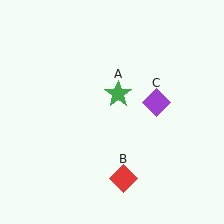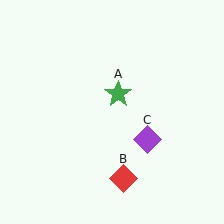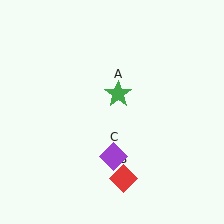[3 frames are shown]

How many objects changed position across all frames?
1 object changed position: purple diamond (object C).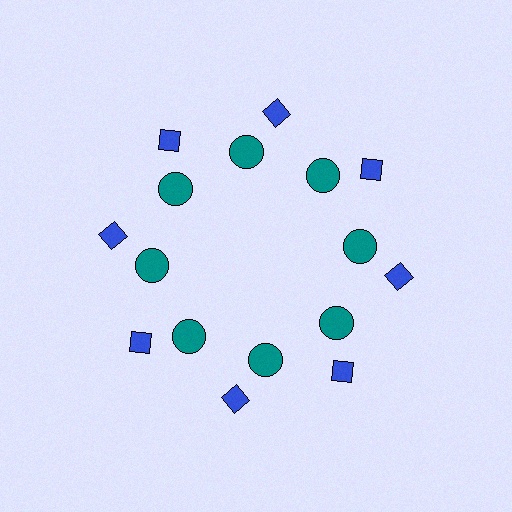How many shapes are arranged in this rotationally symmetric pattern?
There are 16 shapes, arranged in 8 groups of 2.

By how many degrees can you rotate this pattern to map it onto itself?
The pattern maps onto itself every 45 degrees of rotation.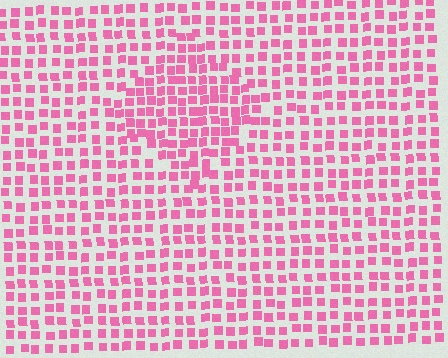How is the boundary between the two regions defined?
The boundary is defined by a change in element density (approximately 1.5x ratio). All elements are the same color, size, and shape.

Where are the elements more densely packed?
The elements are more densely packed inside the diamond boundary.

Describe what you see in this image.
The image contains small pink elements arranged at two different densities. A diamond-shaped region is visible where the elements are more densely packed than the surrounding area.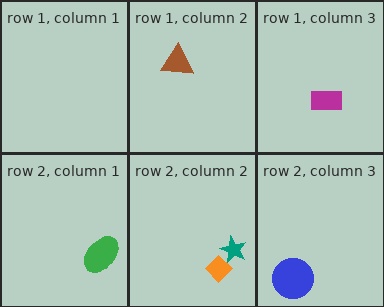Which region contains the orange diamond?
The row 2, column 2 region.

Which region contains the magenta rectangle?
The row 1, column 3 region.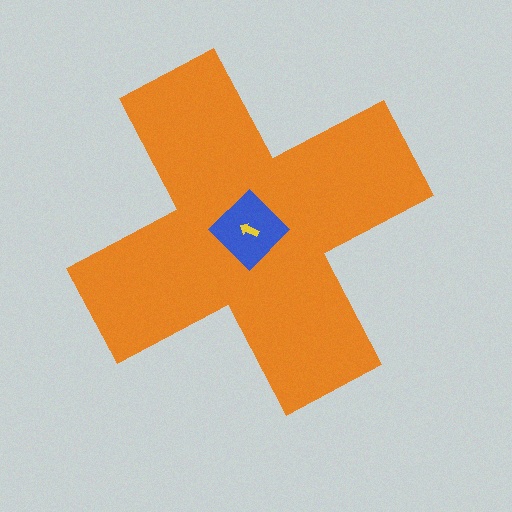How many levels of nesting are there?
3.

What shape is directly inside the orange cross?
The blue diamond.